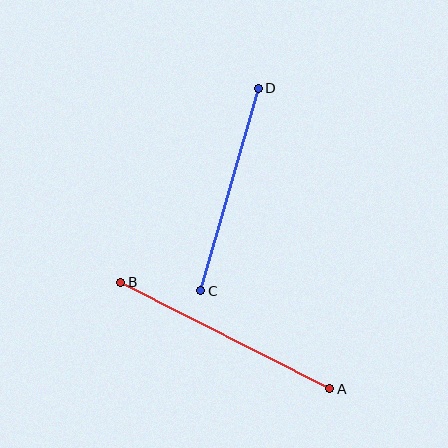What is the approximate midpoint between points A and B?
The midpoint is at approximately (225, 335) pixels.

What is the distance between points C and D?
The distance is approximately 210 pixels.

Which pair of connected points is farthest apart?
Points A and B are farthest apart.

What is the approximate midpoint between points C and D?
The midpoint is at approximately (230, 190) pixels.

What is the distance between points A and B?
The distance is approximately 235 pixels.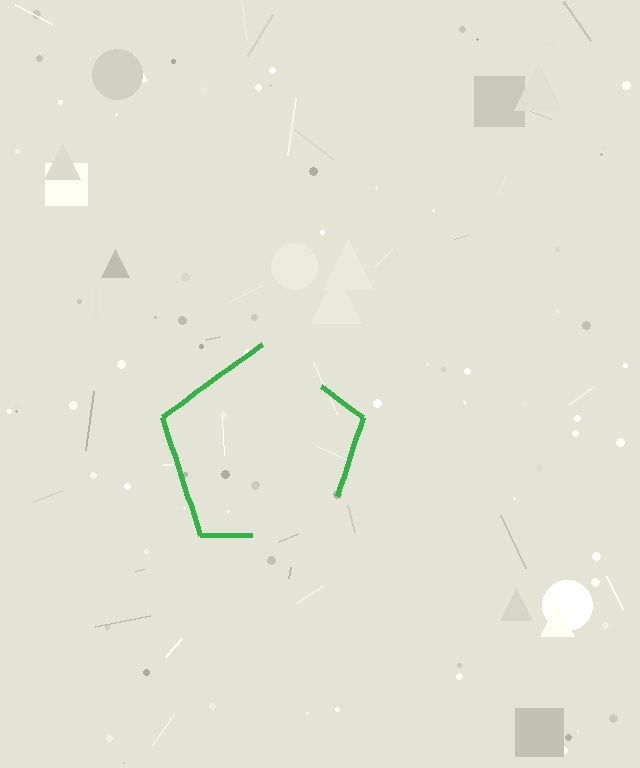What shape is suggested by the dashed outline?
The dashed outline suggests a pentagon.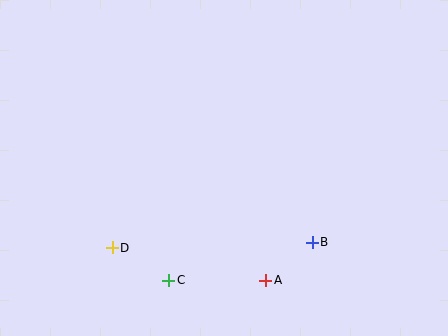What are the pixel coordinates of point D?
Point D is at (112, 248).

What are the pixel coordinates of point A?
Point A is at (266, 280).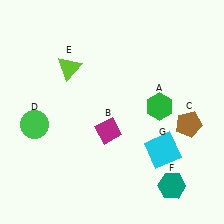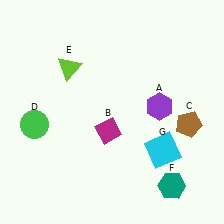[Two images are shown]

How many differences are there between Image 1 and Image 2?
There is 1 difference between the two images.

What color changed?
The hexagon (A) changed from green in Image 1 to purple in Image 2.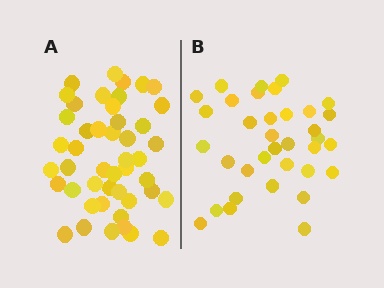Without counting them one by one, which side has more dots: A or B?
Region A (the left region) has more dots.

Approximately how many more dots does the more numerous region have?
Region A has roughly 12 or so more dots than region B.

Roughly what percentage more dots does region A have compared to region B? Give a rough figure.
About 30% more.